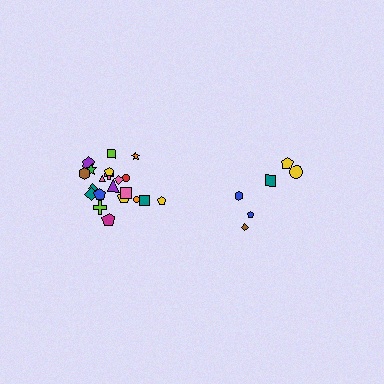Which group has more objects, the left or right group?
The left group.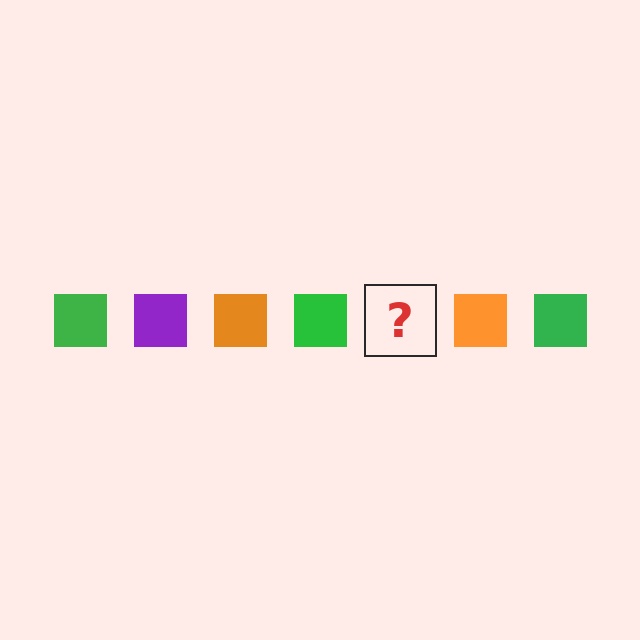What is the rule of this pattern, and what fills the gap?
The rule is that the pattern cycles through green, purple, orange squares. The gap should be filled with a purple square.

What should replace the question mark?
The question mark should be replaced with a purple square.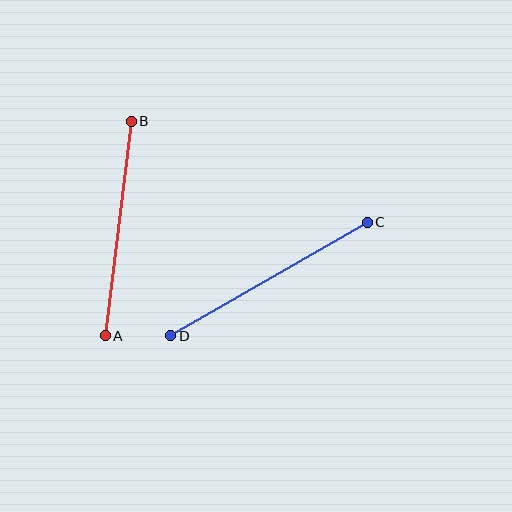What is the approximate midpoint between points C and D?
The midpoint is at approximately (269, 279) pixels.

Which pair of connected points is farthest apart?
Points C and D are farthest apart.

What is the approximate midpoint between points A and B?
The midpoint is at approximately (118, 228) pixels.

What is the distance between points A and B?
The distance is approximately 216 pixels.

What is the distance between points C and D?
The distance is approximately 227 pixels.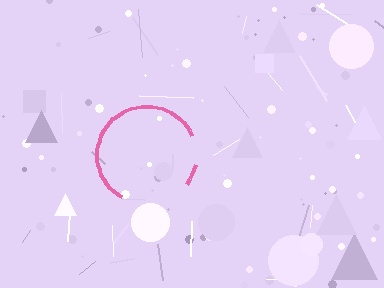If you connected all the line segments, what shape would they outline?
They would outline a circle.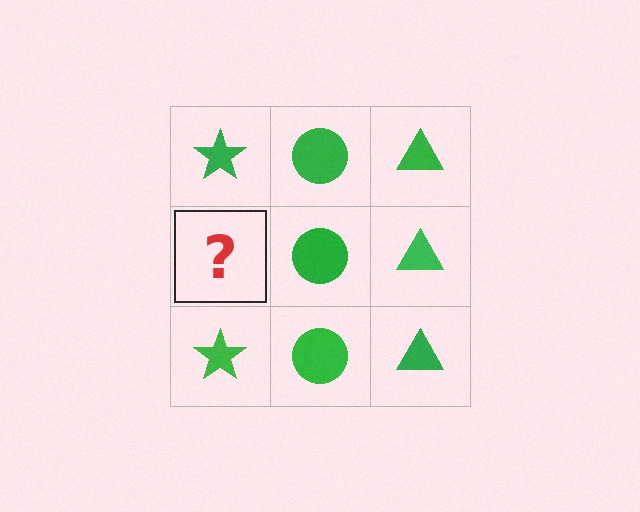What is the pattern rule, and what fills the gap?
The rule is that each column has a consistent shape. The gap should be filled with a green star.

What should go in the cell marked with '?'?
The missing cell should contain a green star.